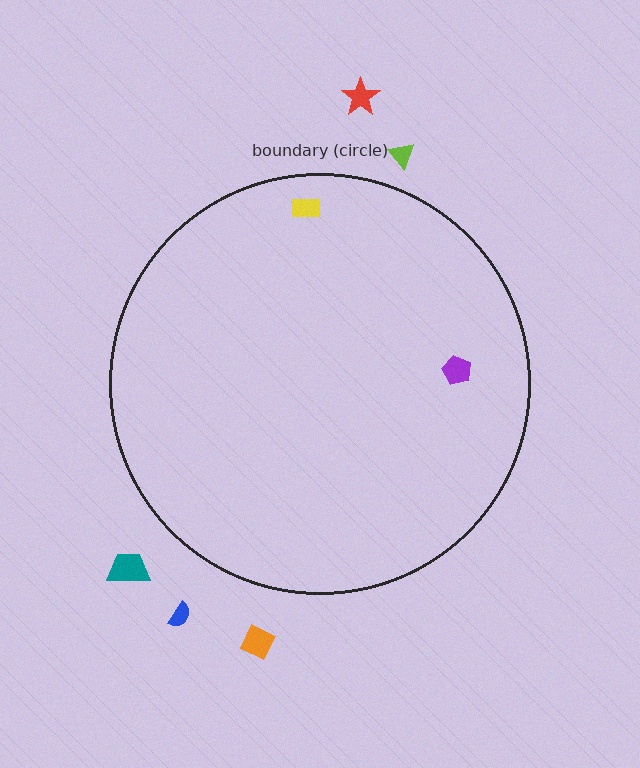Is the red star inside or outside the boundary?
Outside.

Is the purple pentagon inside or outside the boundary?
Inside.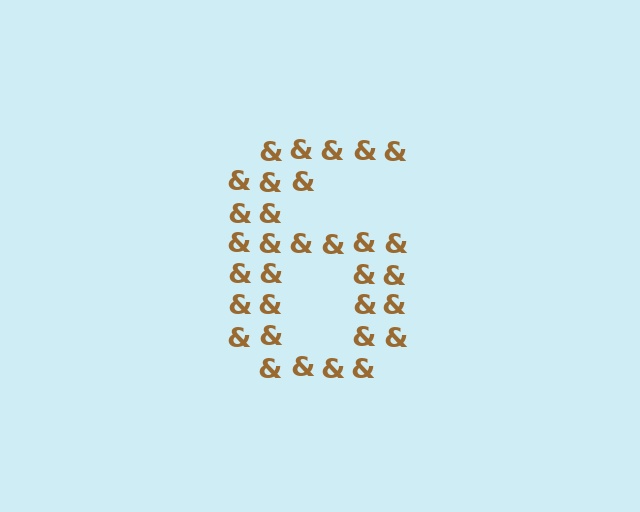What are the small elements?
The small elements are ampersands.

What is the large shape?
The large shape is the digit 6.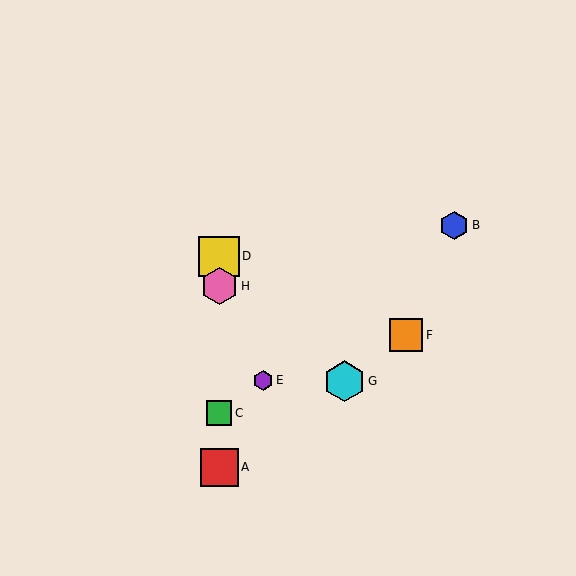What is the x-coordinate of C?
Object C is at x≈219.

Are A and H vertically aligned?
Yes, both are at x≈219.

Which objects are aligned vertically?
Objects A, C, D, H are aligned vertically.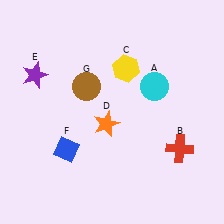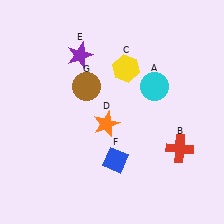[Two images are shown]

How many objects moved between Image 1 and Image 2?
2 objects moved between the two images.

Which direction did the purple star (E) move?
The purple star (E) moved right.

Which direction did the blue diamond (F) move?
The blue diamond (F) moved right.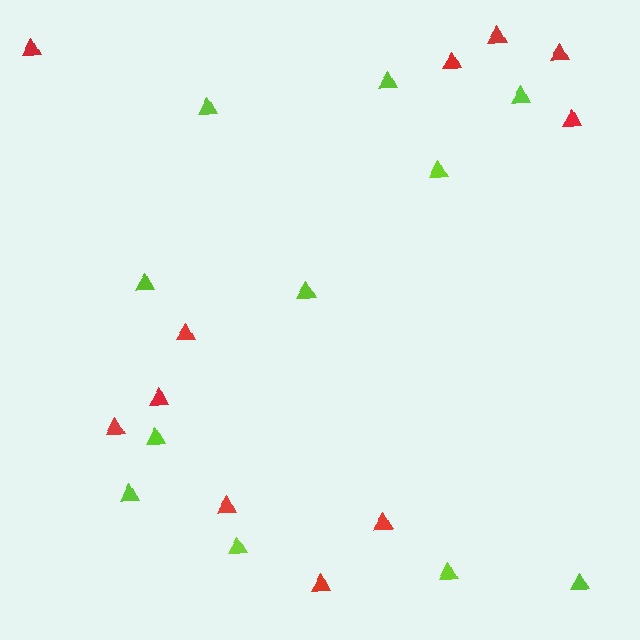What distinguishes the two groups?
There are 2 groups: one group of red triangles (11) and one group of lime triangles (11).